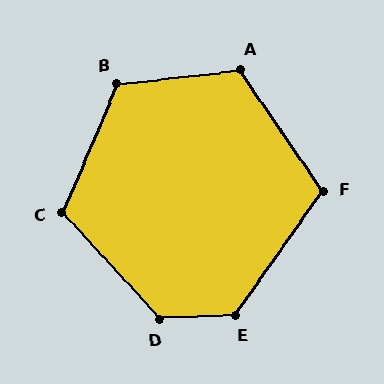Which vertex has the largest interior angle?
D, at approximately 130 degrees.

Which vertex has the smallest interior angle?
F, at approximately 111 degrees.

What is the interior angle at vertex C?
Approximately 115 degrees (obtuse).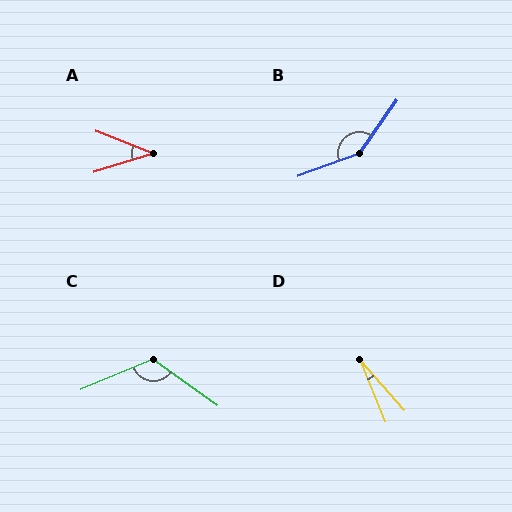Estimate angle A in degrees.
Approximately 39 degrees.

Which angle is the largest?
B, at approximately 145 degrees.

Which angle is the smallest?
D, at approximately 18 degrees.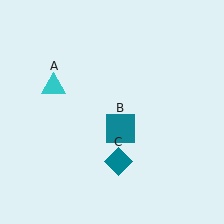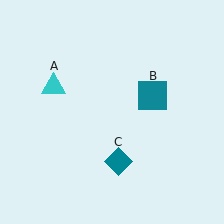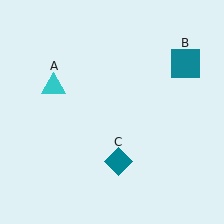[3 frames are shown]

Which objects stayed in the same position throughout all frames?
Cyan triangle (object A) and teal diamond (object C) remained stationary.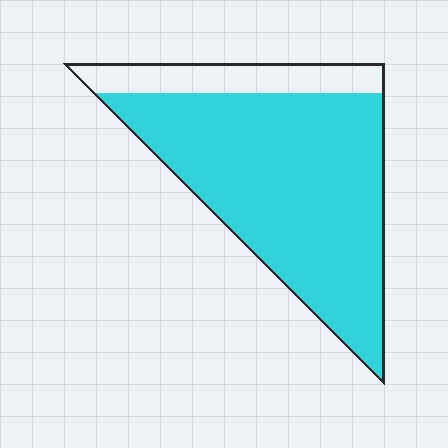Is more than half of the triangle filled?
Yes.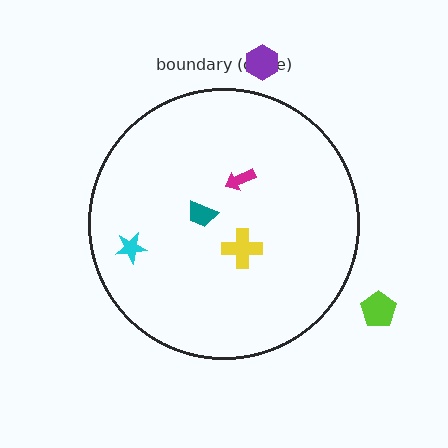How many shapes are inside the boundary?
4 inside, 2 outside.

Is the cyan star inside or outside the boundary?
Inside.